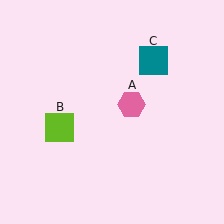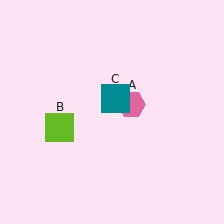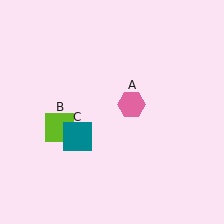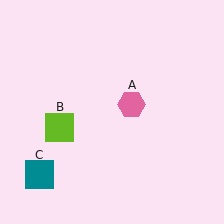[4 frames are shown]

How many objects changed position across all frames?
1 object changed position: teal square (object C).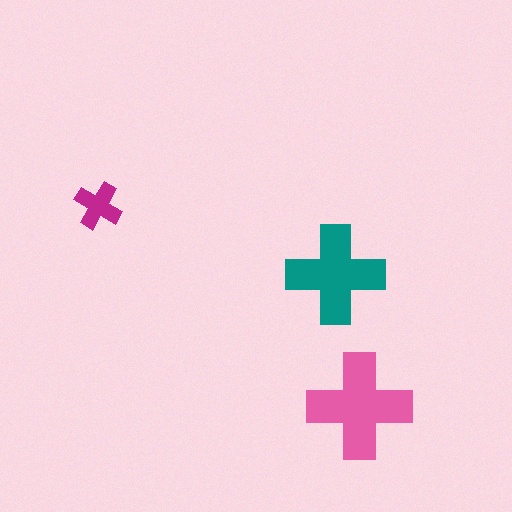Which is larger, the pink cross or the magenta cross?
The pink one.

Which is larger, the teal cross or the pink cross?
The pink one.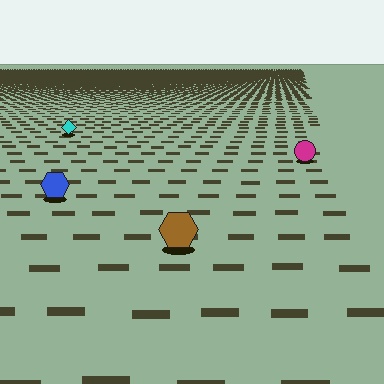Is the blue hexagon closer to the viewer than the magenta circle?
Yes. The blue hexagon is closer — you can tell from the texture gradient: the ground texture is coarser near it.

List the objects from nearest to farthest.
From nearest to farthest: the brown hexagon, the blue hexagon, the magenta circle, the cyan diamond.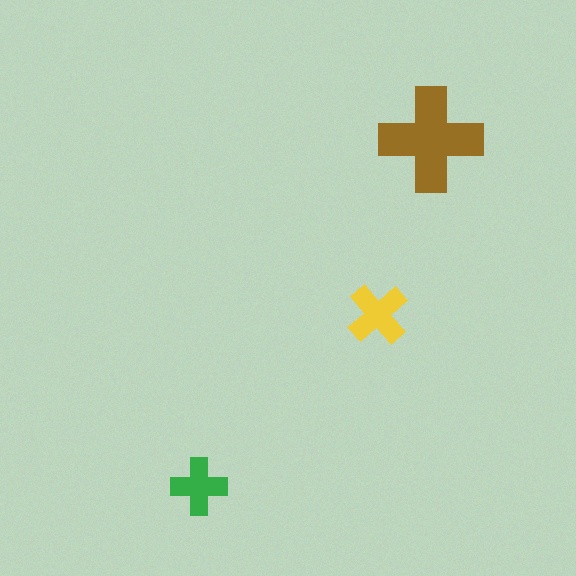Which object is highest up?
The brown cross is topmost.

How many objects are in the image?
There are 3 objects in the image.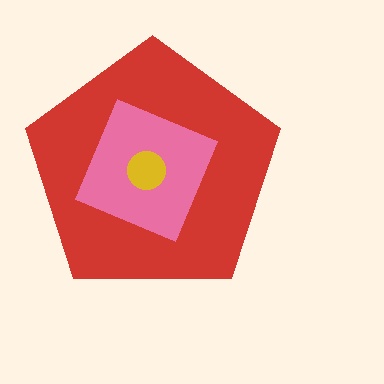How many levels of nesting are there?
3.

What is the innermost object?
The yellow circle.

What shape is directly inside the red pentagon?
The pink diamond.